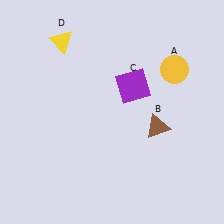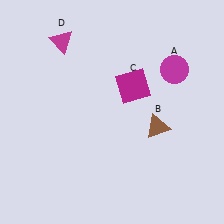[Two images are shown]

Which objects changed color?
A changed from yellow to magenta. C changed from purple to magenta. D changed from yellow to magenta.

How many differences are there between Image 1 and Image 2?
There are 3 differences between the two images.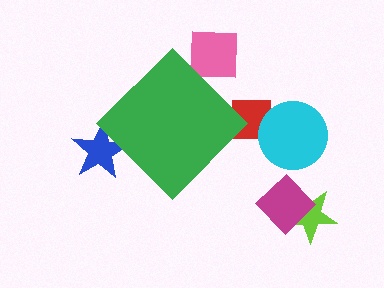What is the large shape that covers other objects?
A green diamond.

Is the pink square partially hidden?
Yes, the pink square is partially hidden behind the green diamond.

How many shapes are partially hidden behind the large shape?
3 shapes are partially hidden.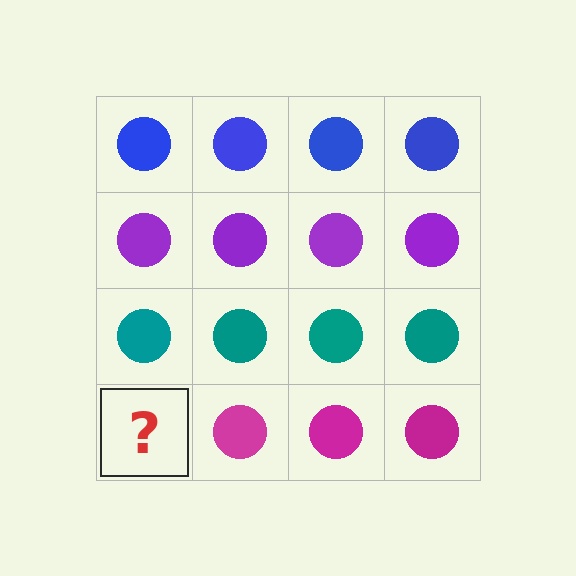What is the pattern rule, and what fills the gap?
The rule is that each row has a consistent color. The gap should be filled with a magenta circle.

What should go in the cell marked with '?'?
The missing cell should contain a magenta circle.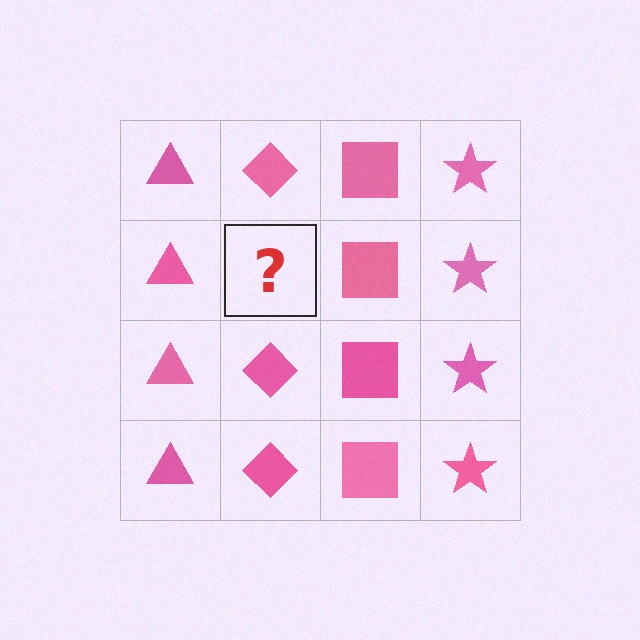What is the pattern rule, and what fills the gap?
The rule is that each column has a consistent shape. The gap should be filled with a pink diamond.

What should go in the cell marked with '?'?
The missing cell should contain a pink diamond.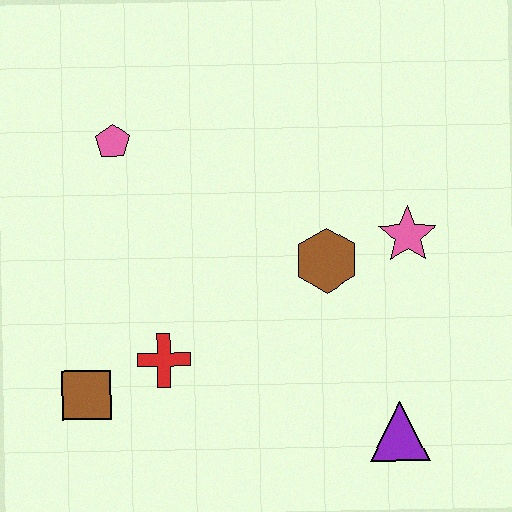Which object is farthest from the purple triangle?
The pink pentagon is farthest from the purple triangle.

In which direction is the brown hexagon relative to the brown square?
The brown hexagon is to the right of the brown square.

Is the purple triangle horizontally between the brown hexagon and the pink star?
Yes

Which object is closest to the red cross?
The brown square is closest to the red cross.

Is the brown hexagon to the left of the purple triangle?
Yes